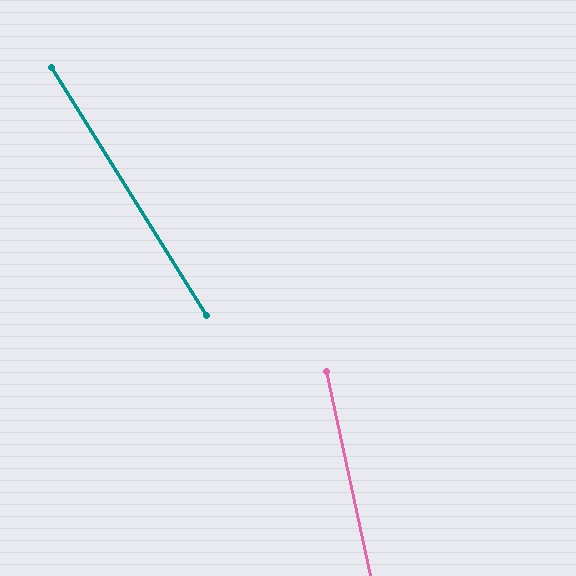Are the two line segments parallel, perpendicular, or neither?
Neither parallel nor perpendicular — they differ by about 20°.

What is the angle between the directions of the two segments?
Approximately 20 degrees.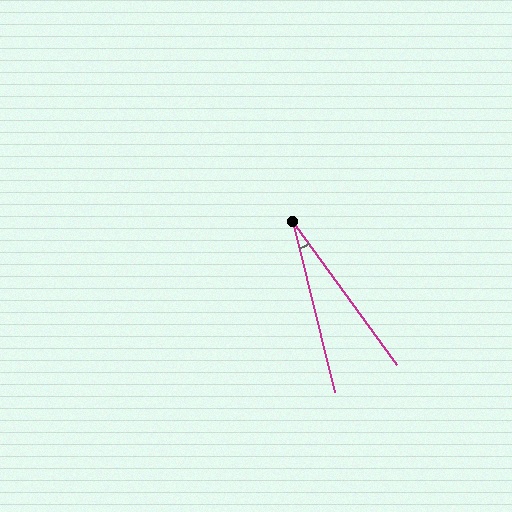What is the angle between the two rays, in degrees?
Approximately 22 degrees.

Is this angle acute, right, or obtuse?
It is acute.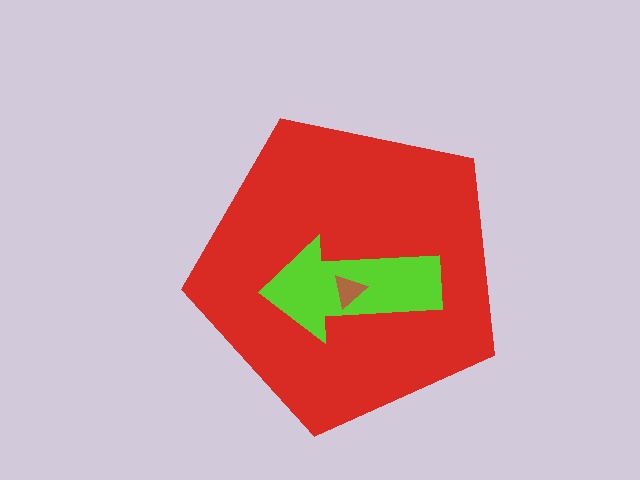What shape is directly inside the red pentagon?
The lime arrow.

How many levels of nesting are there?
3.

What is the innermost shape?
The brown triangle.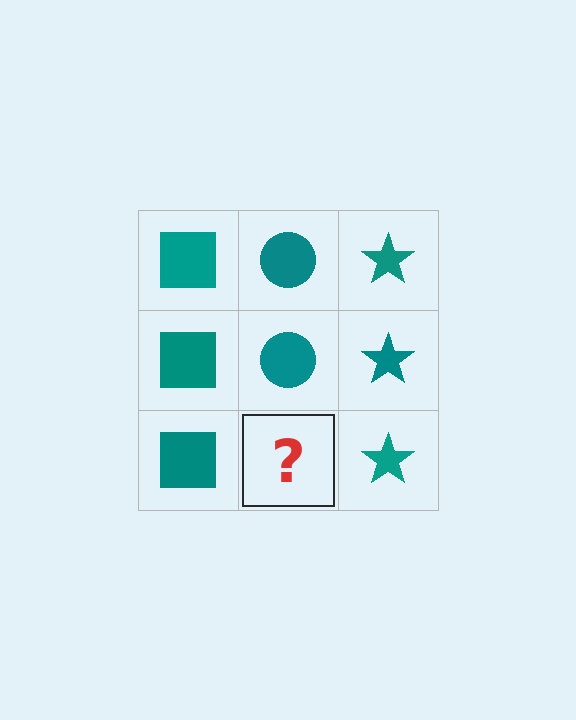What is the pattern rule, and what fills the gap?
The rule is that each column has a consistent shape. The gap should be filled with a teal circle.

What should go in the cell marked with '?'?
The missing cell should contain a teal circle.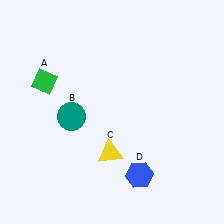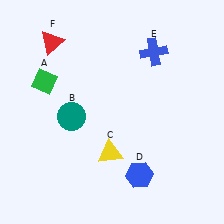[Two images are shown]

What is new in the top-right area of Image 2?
A blue cross (E) was added in the top-right area of Image 2.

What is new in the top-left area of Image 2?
A red triangle (F) was added in the top-left area of Image 2.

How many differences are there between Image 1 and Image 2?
There are 2 differences between the two images.